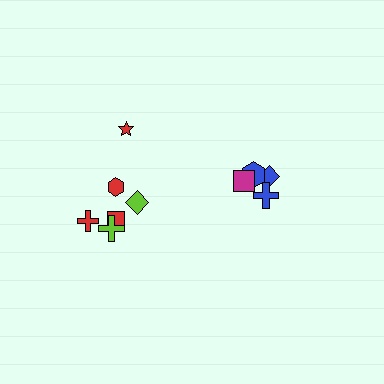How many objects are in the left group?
There are 6 objects.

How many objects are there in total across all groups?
There are 10 objects.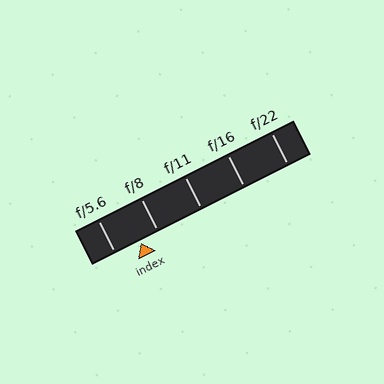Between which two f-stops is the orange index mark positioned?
The index mark is between f/5.6 and f/8.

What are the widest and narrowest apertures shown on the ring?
The widest aperture shown is f/5.6 and the narrowest is f/22.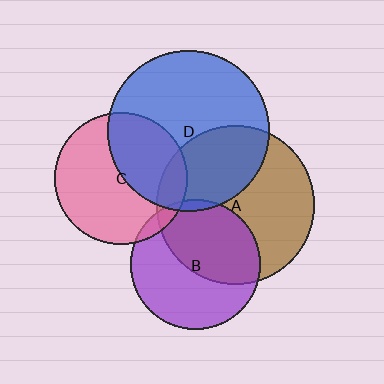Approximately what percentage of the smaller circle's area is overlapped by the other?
Approximately 10%.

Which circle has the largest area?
Circle D (blue).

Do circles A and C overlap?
Yes.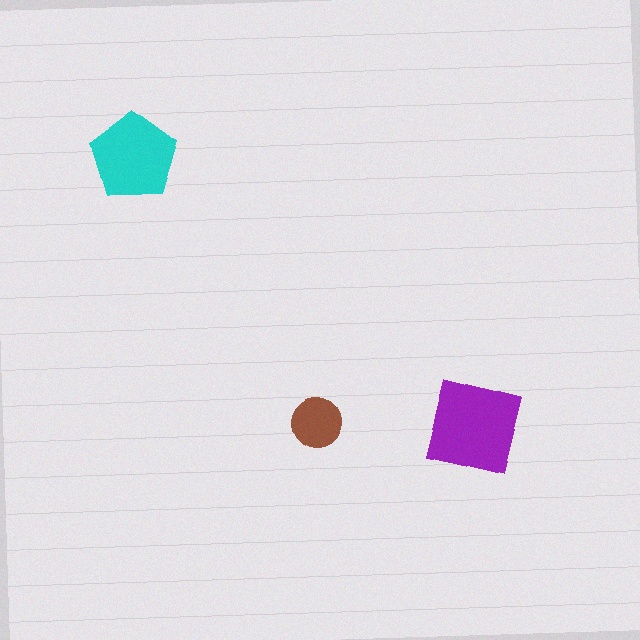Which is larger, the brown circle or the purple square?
The purple square.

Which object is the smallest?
The brown circle.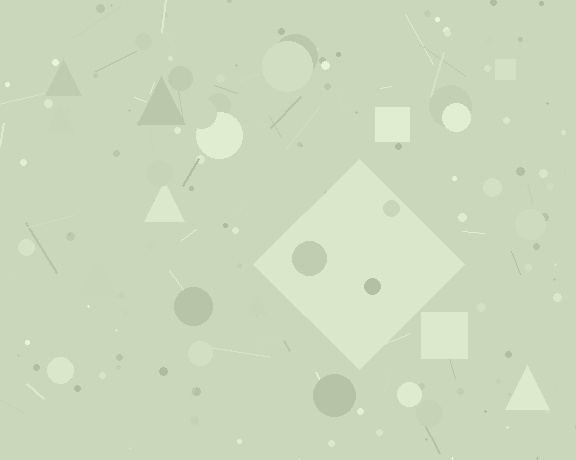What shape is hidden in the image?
A diamond is hidden in the image.